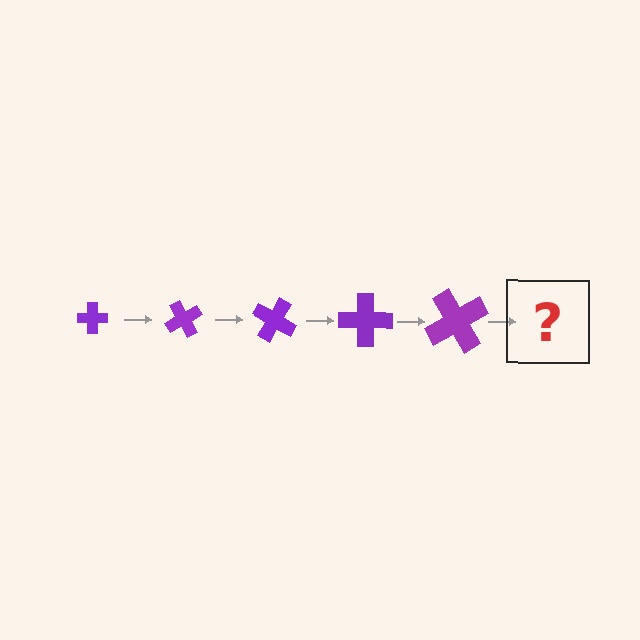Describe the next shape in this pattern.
It should be a cross, larger than the previous one and rotated 300 degrees from the start.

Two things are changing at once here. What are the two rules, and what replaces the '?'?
The two rules are that the cross grows larger each step and it rotates 60 degrees each step. The '?' should be a cross, larger than the previous one and rotated 300 degrees from the start.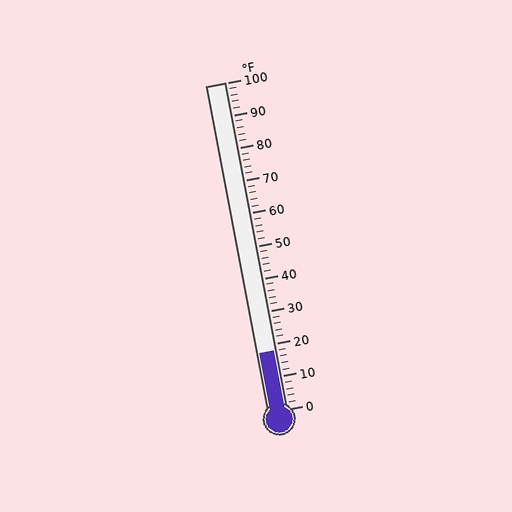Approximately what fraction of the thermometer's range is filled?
The thermometer is filled to approximately 20% of its range.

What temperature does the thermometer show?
The thermometer shows approximately 18°F.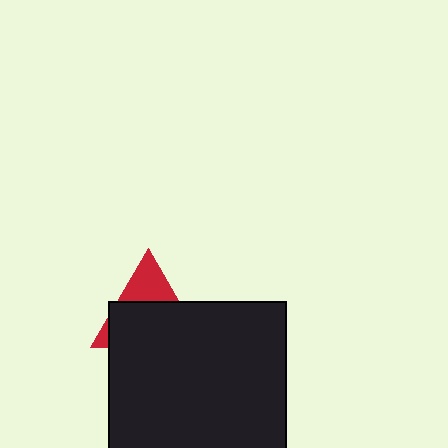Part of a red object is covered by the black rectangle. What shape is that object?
It is a triangle.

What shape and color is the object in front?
The object in front is a black rectangle.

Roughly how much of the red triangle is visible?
A small part of it is visible (roughly 34%).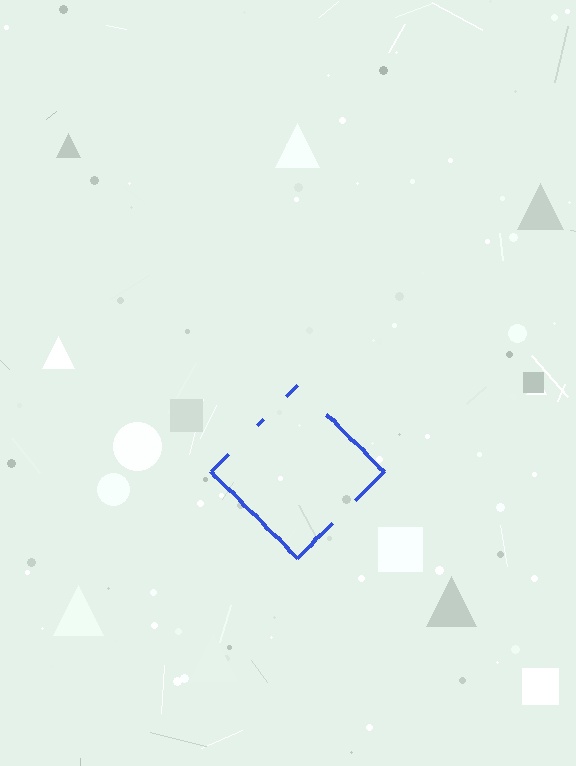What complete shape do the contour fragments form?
The contour fragments form a diamond.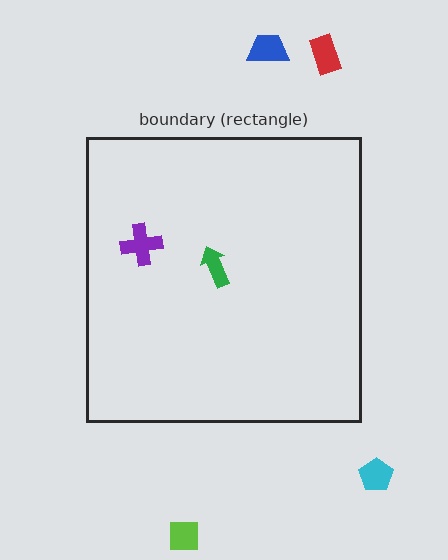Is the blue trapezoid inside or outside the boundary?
Outside.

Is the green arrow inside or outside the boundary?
Inside.